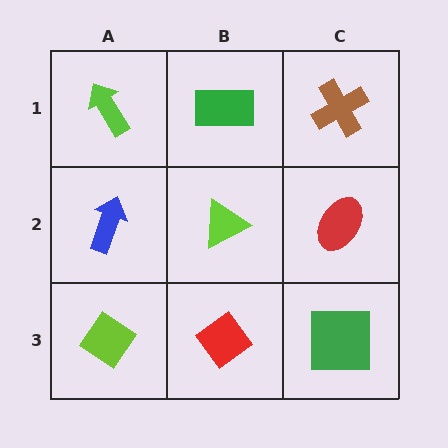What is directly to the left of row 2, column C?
A lime triangle.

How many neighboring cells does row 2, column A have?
3.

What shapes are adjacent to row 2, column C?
A brown cross (row 1, column C), a green square (row 3, column C), a lime triangle (row 2, column B).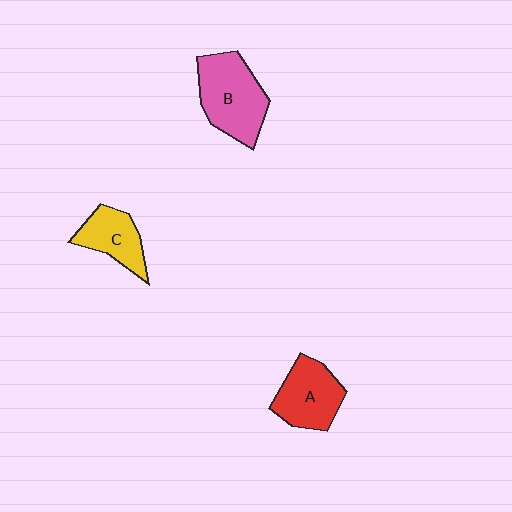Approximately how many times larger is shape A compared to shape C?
Approximately 1.3 times.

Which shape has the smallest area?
Shape C (yellow).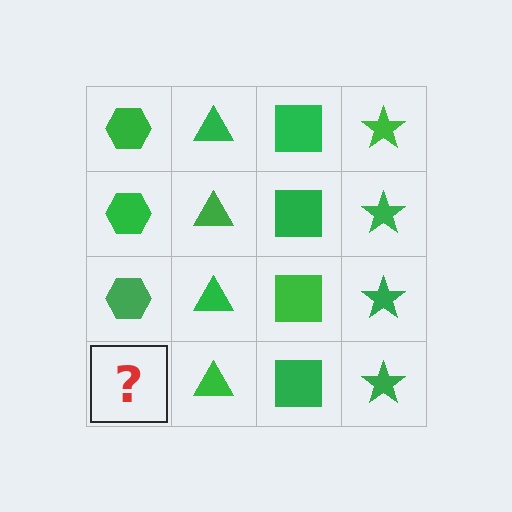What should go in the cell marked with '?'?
The missing cell should contain a green hexagon.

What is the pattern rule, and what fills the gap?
The rule is that each column has a consistent shape. The gap should be filled with a green hexagon.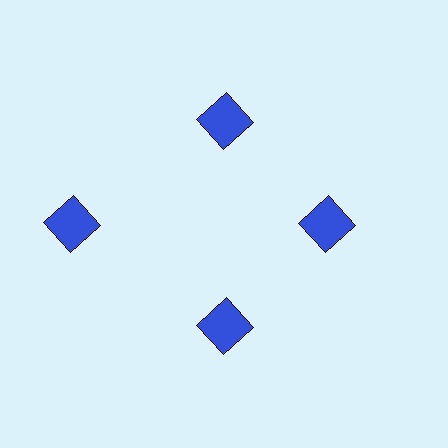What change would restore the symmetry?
The symmetry would be restored by moving it inward, back onto the ring so that all 4 squares sit at equal angles and equal distance from the center.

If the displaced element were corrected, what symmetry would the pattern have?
It would have 4-fold rotational symmetry — the pattern would map onto itself every 90 degrees.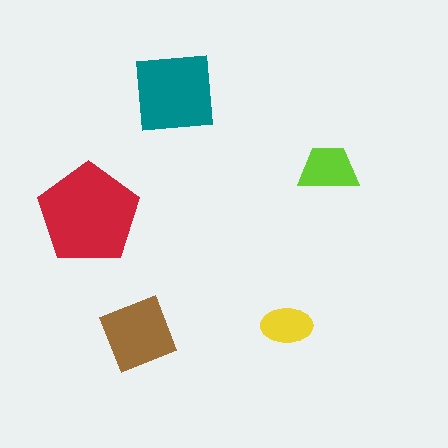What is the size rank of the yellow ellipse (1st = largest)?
5th.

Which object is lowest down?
The brown diamond is bottommost.